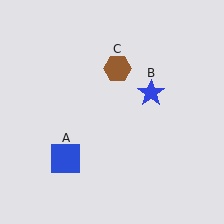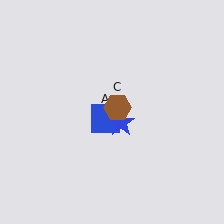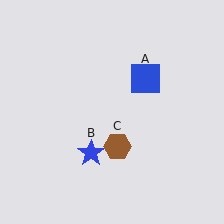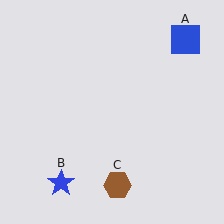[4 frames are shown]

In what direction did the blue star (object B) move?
The blue star (object B) moved down and to the left.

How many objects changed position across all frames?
3 objects changed position: blue square (object A), blue star (object B), brown hexagon (object C).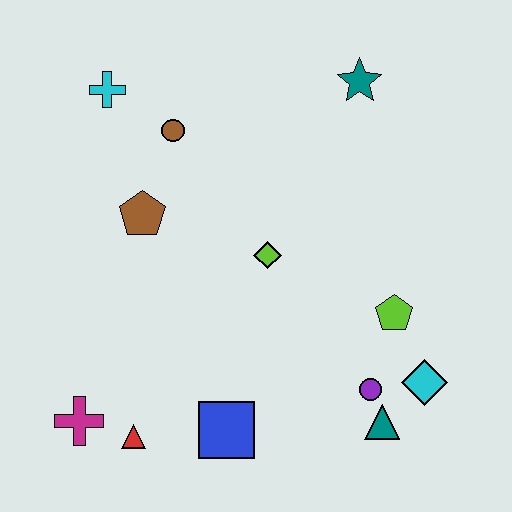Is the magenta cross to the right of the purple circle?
No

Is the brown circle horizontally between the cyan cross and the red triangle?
No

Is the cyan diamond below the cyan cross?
Yes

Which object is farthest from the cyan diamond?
The cyan cross is farthest from the cyan diamond.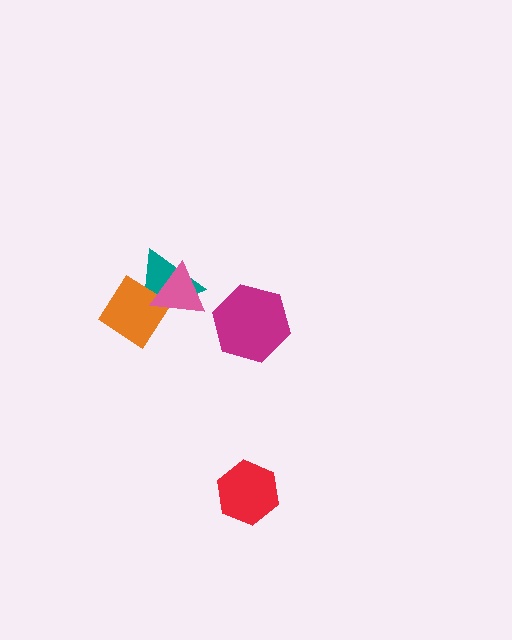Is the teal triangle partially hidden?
Yes, it is partially covered by another shape.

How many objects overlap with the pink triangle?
2 objects overlap with the pink triangle.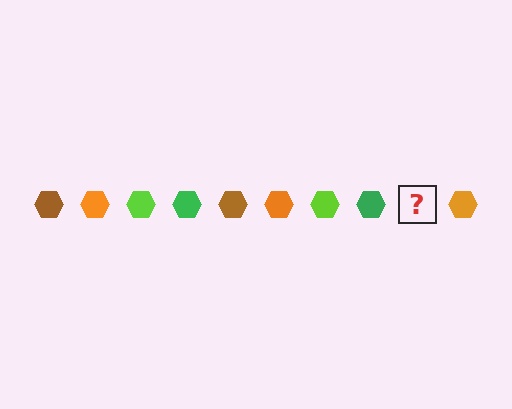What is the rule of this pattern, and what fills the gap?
The rule is that the pattern cycles through brown, orange, lime, green hexagons. The gap should be filled with a brown hexagon.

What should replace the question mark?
The question mark should be replaced with a brown hexagon.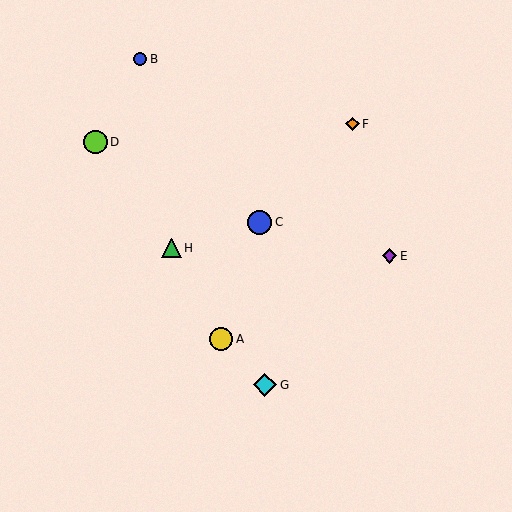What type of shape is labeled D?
Shape D is a lime circle.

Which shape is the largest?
The blue circle (labeled C) is the largest.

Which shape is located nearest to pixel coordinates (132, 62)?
The blue circle (labeled B) at (140, 59) is nearest to that location.